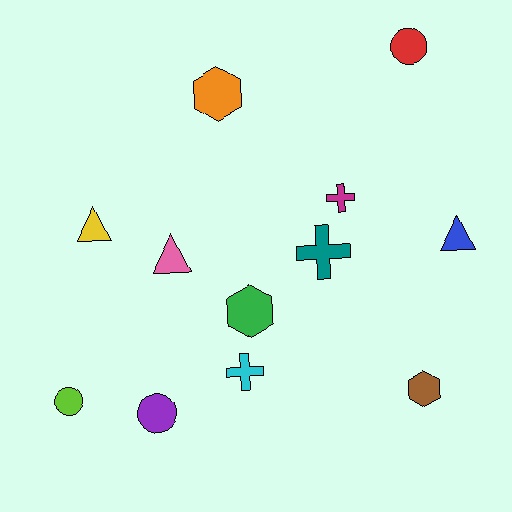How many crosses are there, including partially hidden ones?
There are 3 crosses.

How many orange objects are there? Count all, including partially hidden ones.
There is 1 orange object.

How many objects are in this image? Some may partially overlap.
There are 12 objects.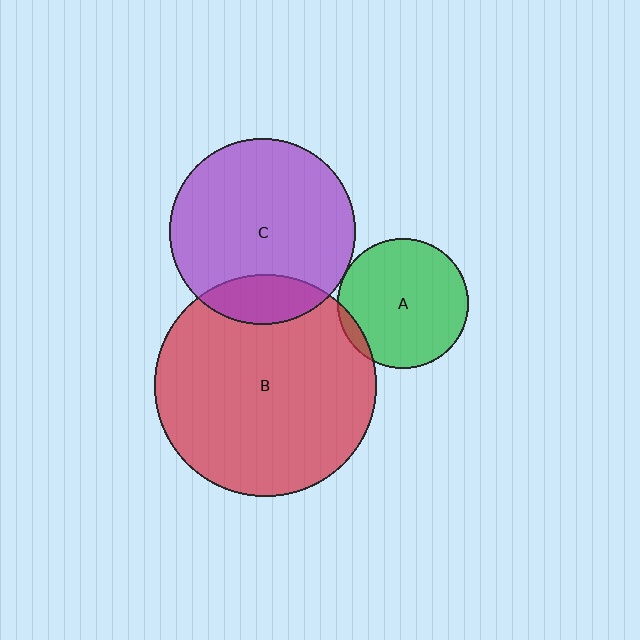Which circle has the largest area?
Circle B (red).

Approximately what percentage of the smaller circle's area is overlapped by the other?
Approximately 15%.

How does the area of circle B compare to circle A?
Approximately 2.9 times.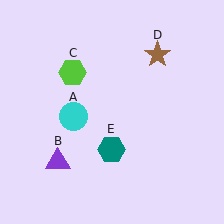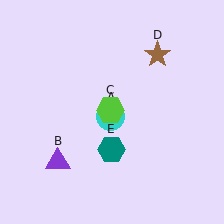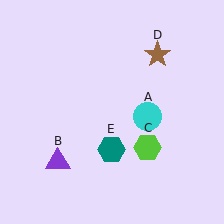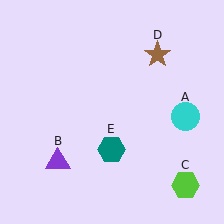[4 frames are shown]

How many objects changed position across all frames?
2 objects changed position: cyan circle (object A), lime hexagon (object C).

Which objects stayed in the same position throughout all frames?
Purple triangle (object B) and brown star (object D) and teal hexagon (object E) remained stationary.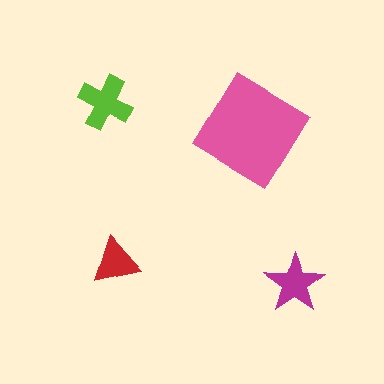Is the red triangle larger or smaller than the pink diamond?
Smaller.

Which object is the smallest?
The red triangle.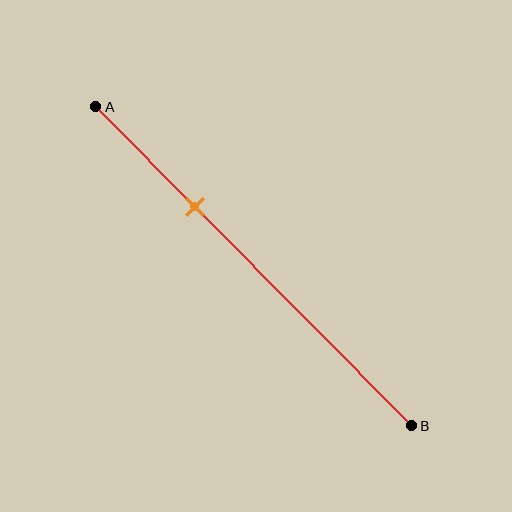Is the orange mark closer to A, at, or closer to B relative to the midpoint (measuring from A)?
The orange mark is closer to point A than the midpoint of segment AB.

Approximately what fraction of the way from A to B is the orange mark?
The orange mark is approximately 30% of the way from A to B.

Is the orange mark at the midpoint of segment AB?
No, the mark is at about 30% from A, not at the 50% midpoint.